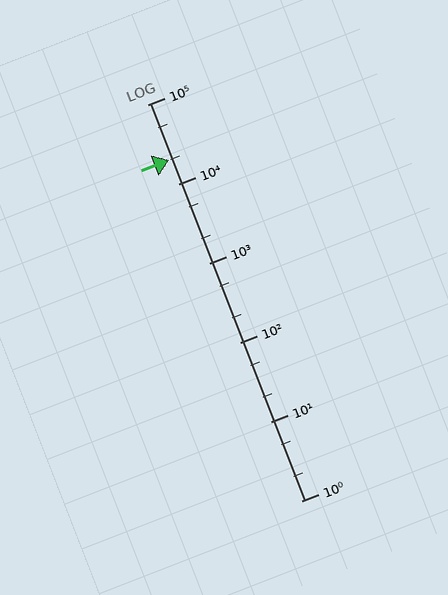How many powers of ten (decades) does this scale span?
The scale spans 5 decades, from 1 to 100000.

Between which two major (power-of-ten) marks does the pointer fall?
The pointer is between 10000 and 100000.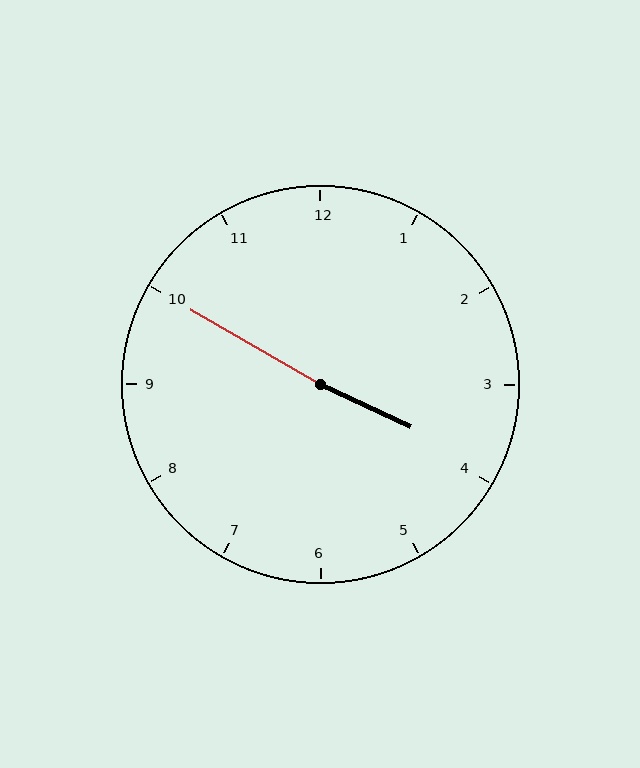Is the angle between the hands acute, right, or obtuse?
It is obtuse.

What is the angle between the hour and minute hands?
Approximately 175 degrees.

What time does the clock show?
3:50.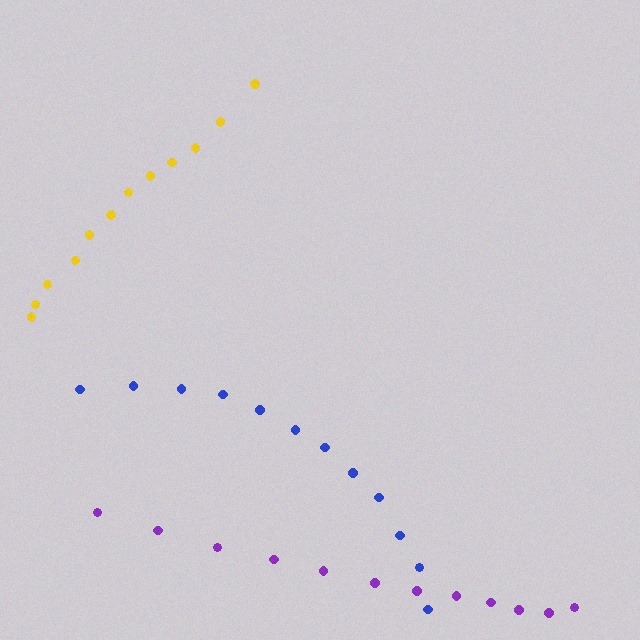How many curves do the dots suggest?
There are 3 distinct paths.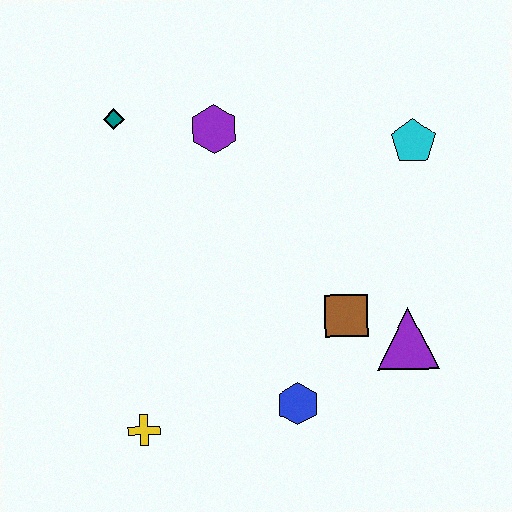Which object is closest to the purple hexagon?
The teal diamond is closest to the purple hexagon.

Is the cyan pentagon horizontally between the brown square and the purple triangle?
No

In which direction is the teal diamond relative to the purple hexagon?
The teal diamond is to the left of the purple hexagon.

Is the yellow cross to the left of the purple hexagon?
Yes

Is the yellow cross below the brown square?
Yes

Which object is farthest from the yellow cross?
The cyan pentagon is farthest from the yellow cross.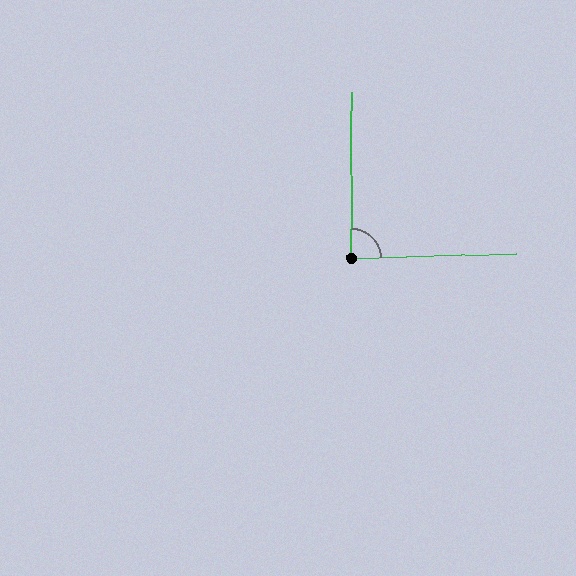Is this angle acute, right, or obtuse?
It is approximately a right angle.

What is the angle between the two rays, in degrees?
Approximately 88 degrees.